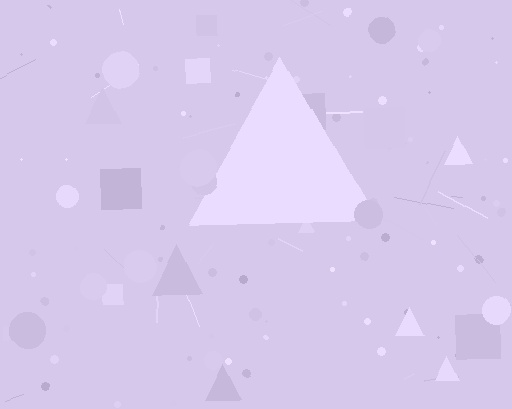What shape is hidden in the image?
A triangle is hidden in the image.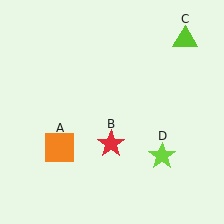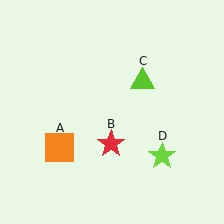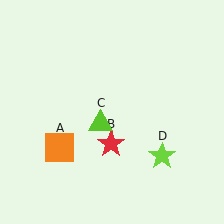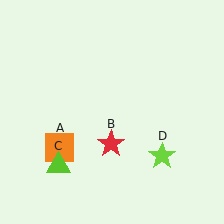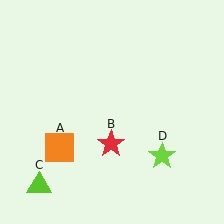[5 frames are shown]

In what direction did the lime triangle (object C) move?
The lime triangle (object C) moved down and to the left.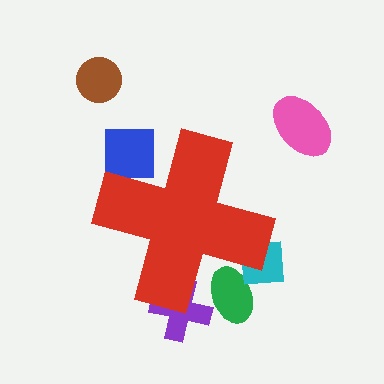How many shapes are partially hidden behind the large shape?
4 shapes are partially hidden.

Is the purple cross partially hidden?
Yes, the purple cross is partially hidden behind the red cross.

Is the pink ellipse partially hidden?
No, the pink ellipse is fully visible.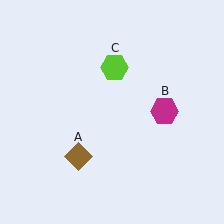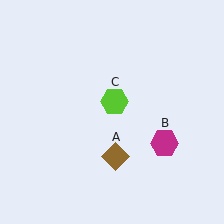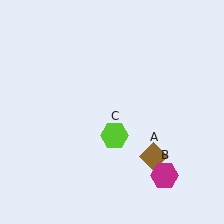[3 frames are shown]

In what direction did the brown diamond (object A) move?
The brown diamond (object A) moved right.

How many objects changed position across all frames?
3 objects changed position: brown diamond (object A), magenta hexagon (object B), lime hexagon (object C).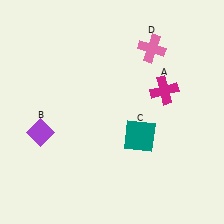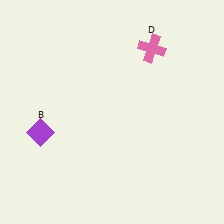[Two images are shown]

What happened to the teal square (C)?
The teal square (C) was removed in Image 2. It was in the bottom-right area of Image 1.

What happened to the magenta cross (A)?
The magenta cross (A) was removed in Image 2. It was in the top-right area of Image 1.